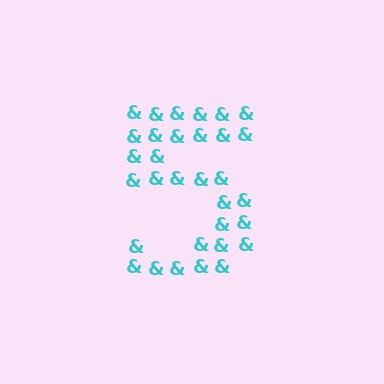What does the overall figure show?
The overall figure shows the digit 5.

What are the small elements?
The small elements are ampersands.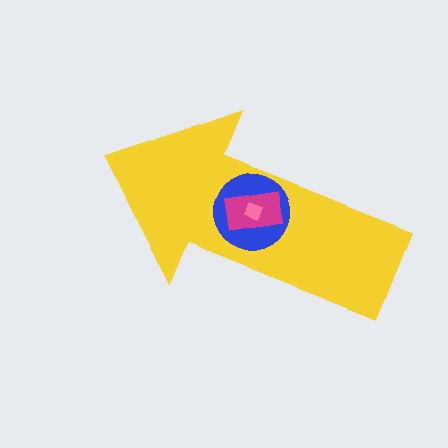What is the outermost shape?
The yellow arrow.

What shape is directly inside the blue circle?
The magenta rectangle.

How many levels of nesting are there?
4.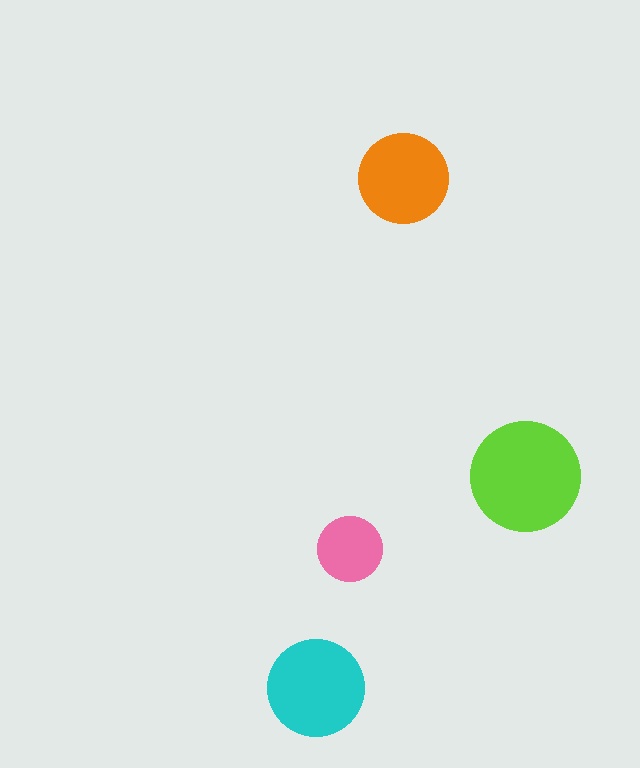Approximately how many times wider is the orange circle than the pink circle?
About 1.5 times wider.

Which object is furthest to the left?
The cyan circle is leftmost.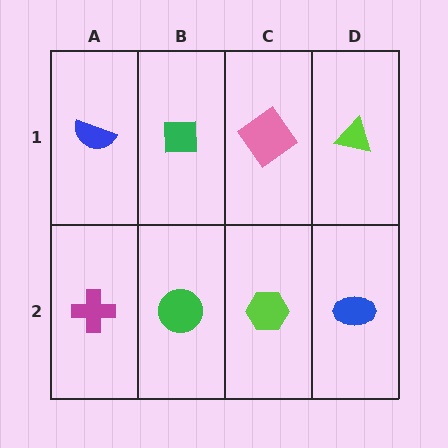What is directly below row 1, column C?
A lime hexagon.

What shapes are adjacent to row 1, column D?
A blue ellipse (row 2, column D), a pink diamond (row 1, column C).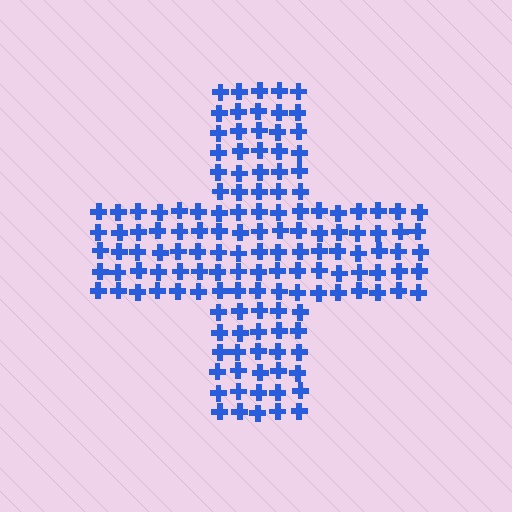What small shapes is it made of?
It is made of small crosses.